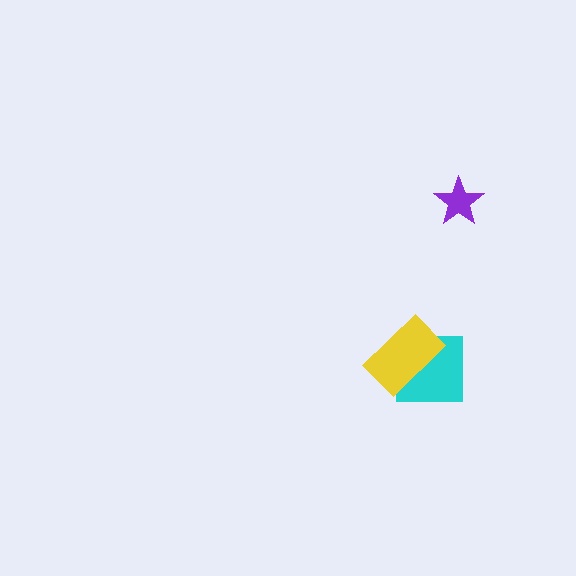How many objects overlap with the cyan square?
1 object overlaps with the cyan square.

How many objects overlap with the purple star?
0 objects overlap with the purple star.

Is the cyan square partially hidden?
Yes, it is partially covered by another shape.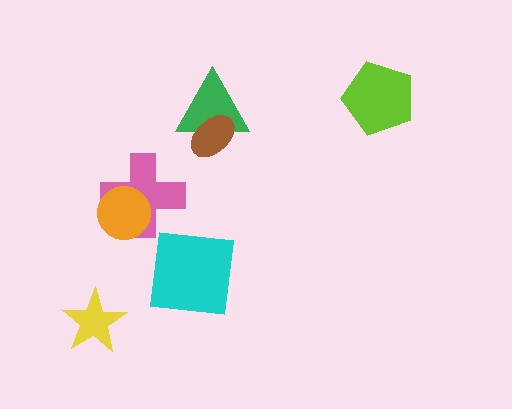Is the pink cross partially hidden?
Yes, it is partially covered by another shape.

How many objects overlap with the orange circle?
1 object overlaps with the orange circle.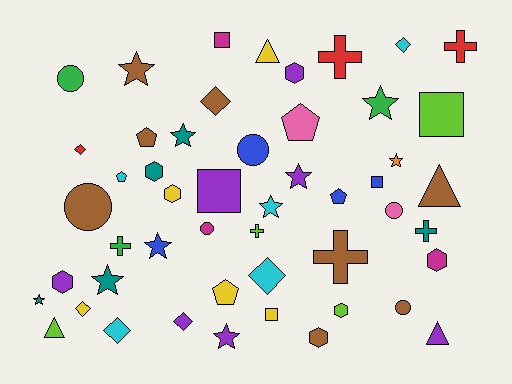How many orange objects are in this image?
There is 1 orange object.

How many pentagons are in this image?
There are 5 pentagons.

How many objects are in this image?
There are 50 objects.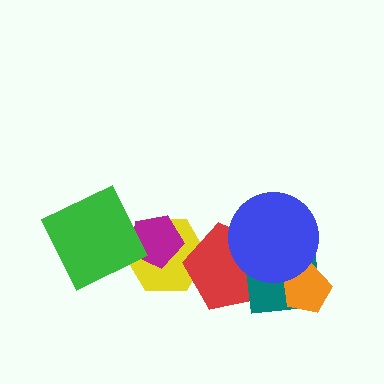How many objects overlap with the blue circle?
3 objects overlap with the blue circle.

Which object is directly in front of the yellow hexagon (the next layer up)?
The magenta pentagon is directly in front of the yellow hexagon.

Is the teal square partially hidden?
Yes, it is partially covered by another shape.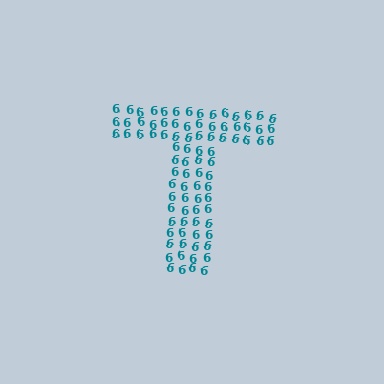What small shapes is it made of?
It is made of small digit 6's.